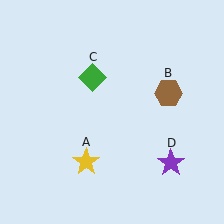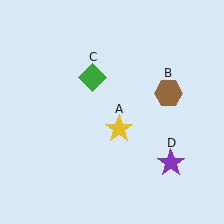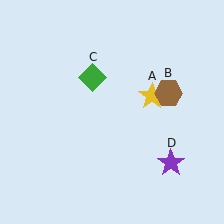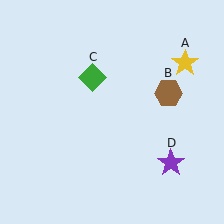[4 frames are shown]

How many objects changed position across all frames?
1 object changed position: yellow star (object A).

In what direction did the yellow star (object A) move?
The yellow star (object A) moved up and to the right.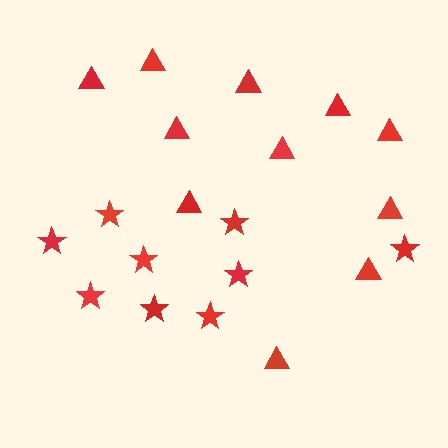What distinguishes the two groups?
There are 2 groups: one group of triangles (11) and one group of stars (9).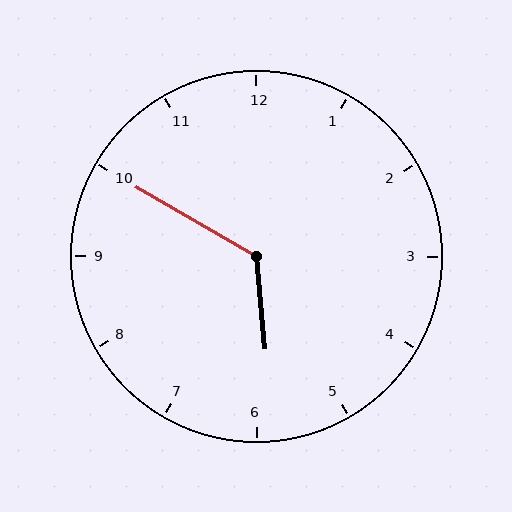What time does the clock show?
5:50.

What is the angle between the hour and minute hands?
Approximately 125 degrees.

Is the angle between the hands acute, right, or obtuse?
It is obtuse.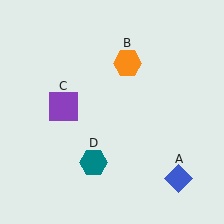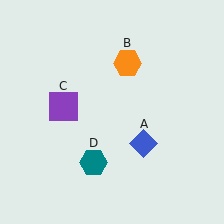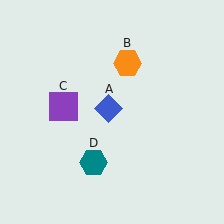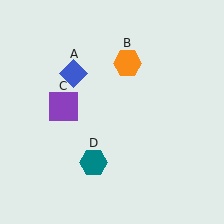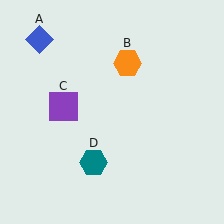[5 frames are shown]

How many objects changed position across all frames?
1 object changed position: blue diamond (object A).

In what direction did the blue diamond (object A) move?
The blue diamond (object A) moved up and to the left.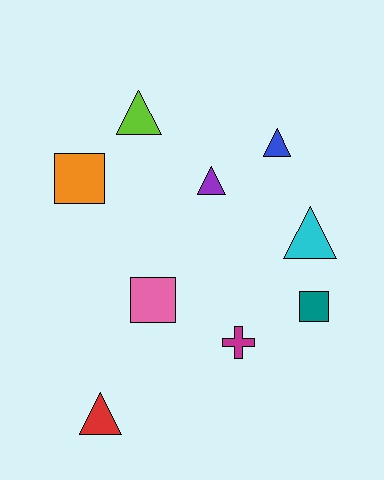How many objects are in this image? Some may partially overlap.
There are 9 objects.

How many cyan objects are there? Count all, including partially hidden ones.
There is 1 cyan object.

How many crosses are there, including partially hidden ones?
There is 1 cross.